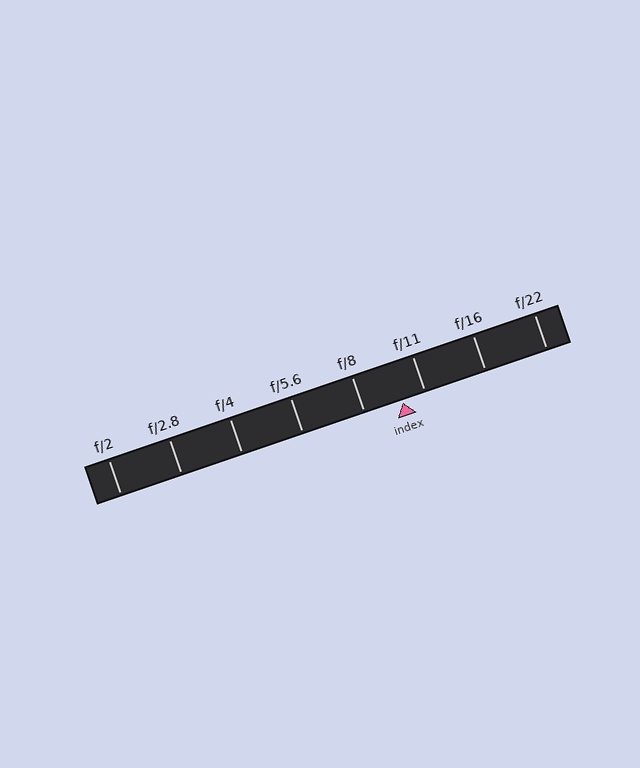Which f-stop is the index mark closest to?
The index mark is closest to f/11.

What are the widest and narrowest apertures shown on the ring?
The widest aperture shown is f/2 and the narrowest is f/22.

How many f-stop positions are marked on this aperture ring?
There are 8 f-stop positions marked.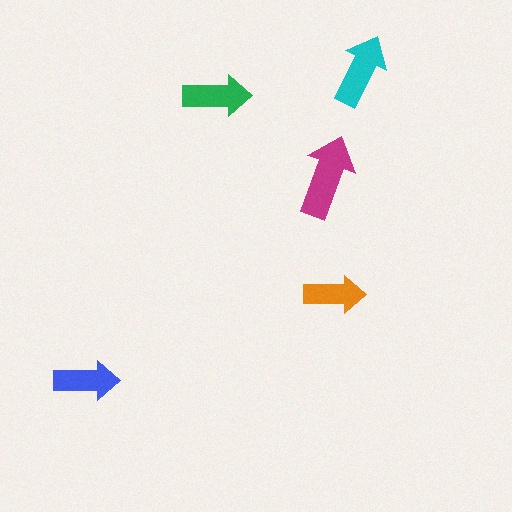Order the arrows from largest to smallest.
the magenta one, the cyan one, the green one, the blue one, the orange one.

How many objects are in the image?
There are 5 objects in the image.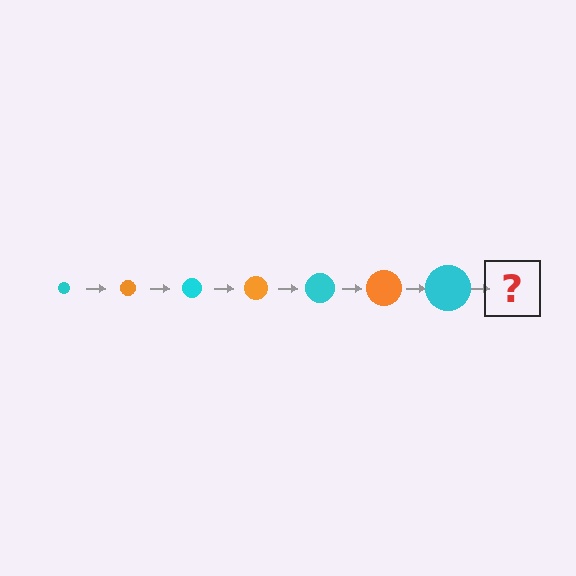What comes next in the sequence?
The next element should be an orange circle, larger than the previous one.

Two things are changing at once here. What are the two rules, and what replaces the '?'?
The two rules are that the circle grows larger each step and the color cycles through cyan and orange. The '?' should be an orange circle, larger than the previous one.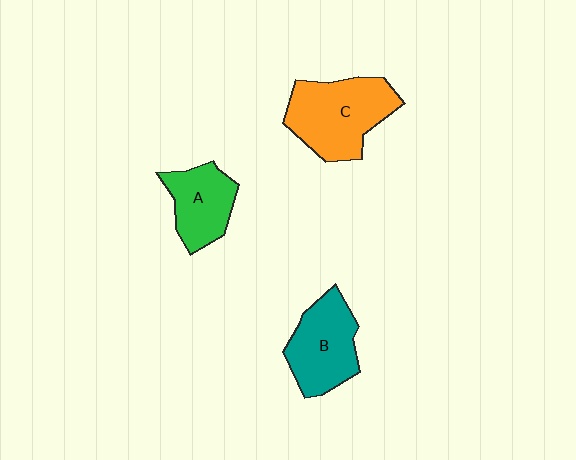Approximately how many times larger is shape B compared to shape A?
Approximately 1.2 times.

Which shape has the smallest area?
Shape A (green).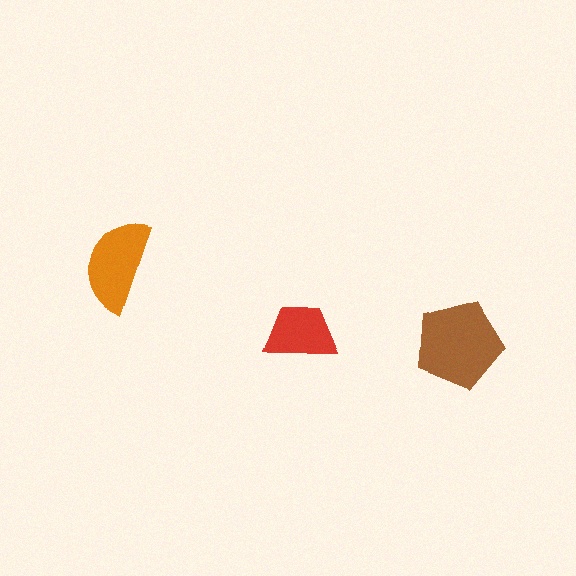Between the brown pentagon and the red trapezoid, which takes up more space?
The brown pentagon.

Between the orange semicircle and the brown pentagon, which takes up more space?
The brown pentagon.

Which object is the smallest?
The red trapezoid.